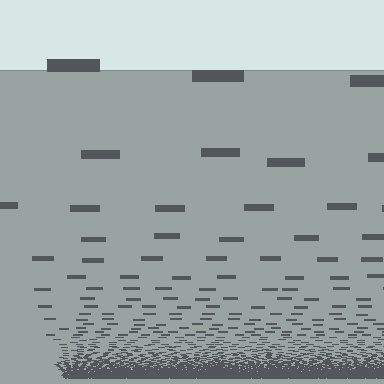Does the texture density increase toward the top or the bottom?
Density increases toward the bottom.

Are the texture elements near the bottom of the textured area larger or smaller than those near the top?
Smaller. The gradient is inverted — elements near the bottom are smaller and denser.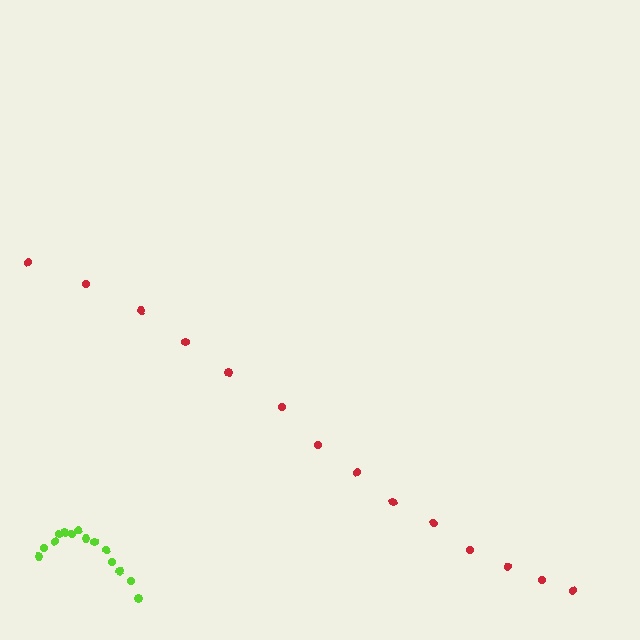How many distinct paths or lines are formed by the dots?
There are 2 distinct paths.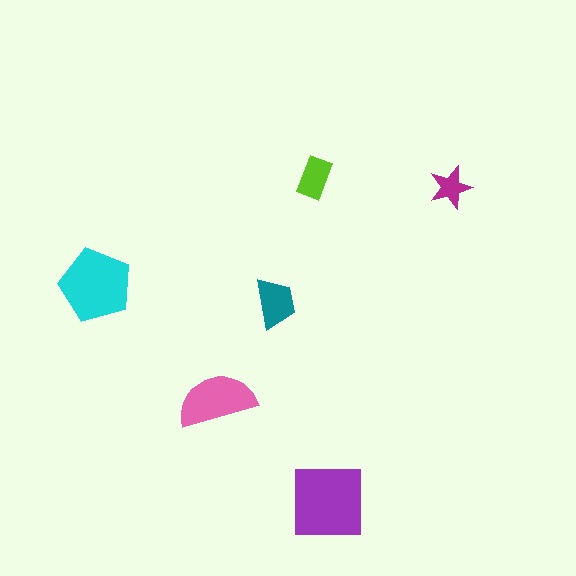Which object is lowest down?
The purple square is bottommost.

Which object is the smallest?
The magenta star.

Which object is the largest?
The purple square.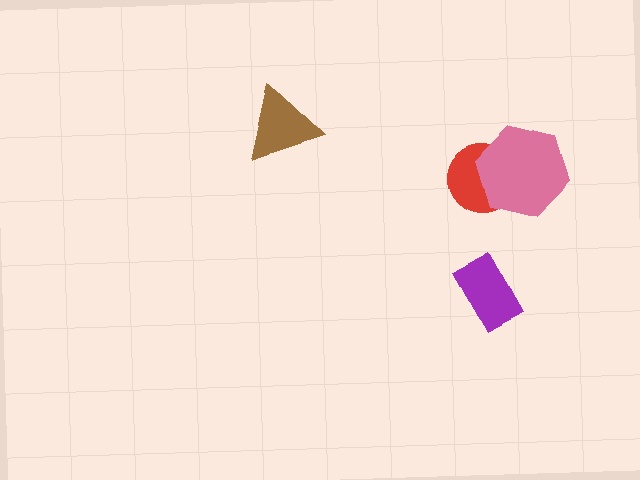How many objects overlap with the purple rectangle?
0 objects overlap with the purple rectangle.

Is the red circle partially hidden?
Yes, it is partially covered by another shape.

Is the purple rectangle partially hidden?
No, no other shape covers it.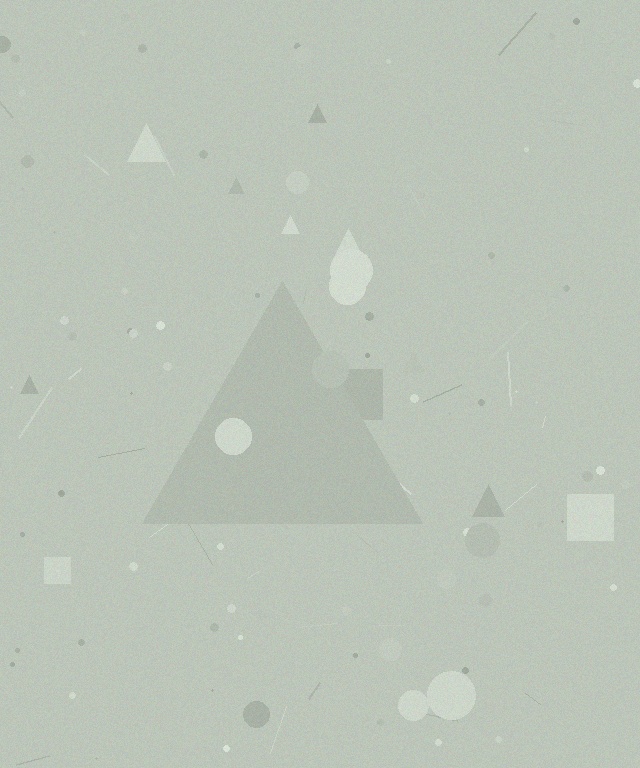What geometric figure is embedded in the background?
A triangle is embedded in the background.